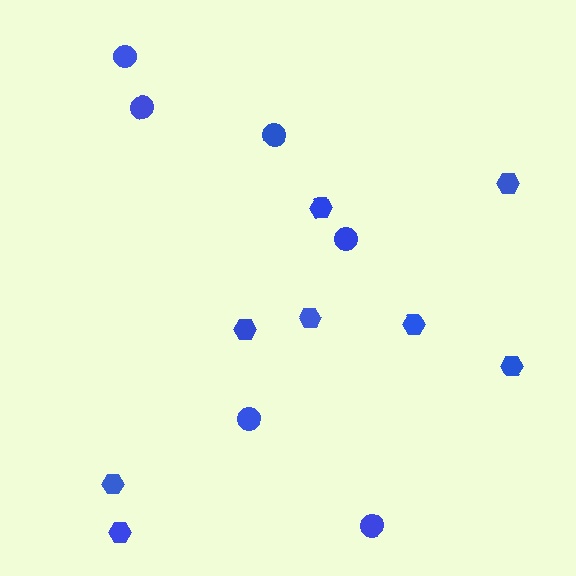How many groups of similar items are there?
There are 2 groups: one group of circles (6) and one group of hexagons (8).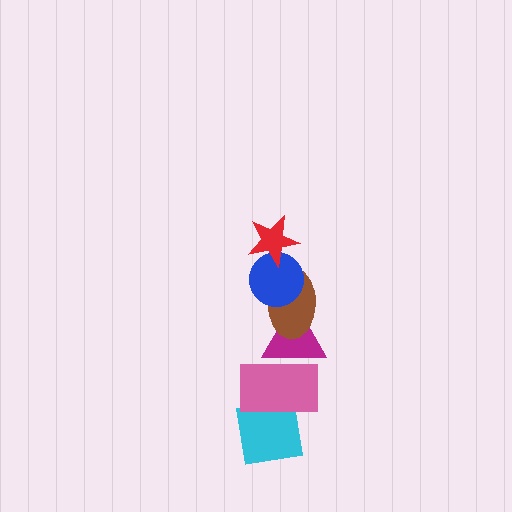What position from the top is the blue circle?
The blue circle is 2nd from the top.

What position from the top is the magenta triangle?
The magenta triangle is 4th from the top.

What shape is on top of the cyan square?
The pink rectangle is on top of the cyan square.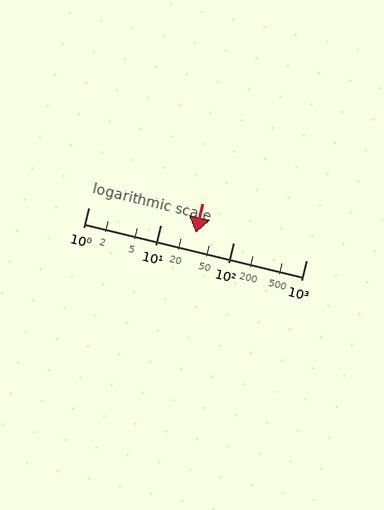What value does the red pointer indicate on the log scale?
The pointer indicates approximately 30.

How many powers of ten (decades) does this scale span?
The scale spans 3 decades, from 1 to 1000.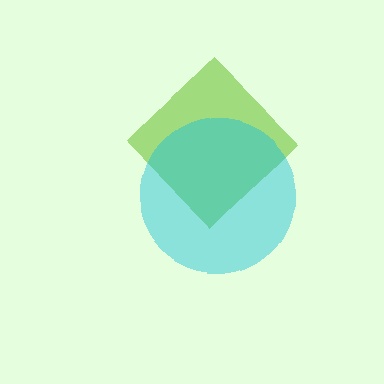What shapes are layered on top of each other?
The layered shapes are: a lime diamond, a cyan circle.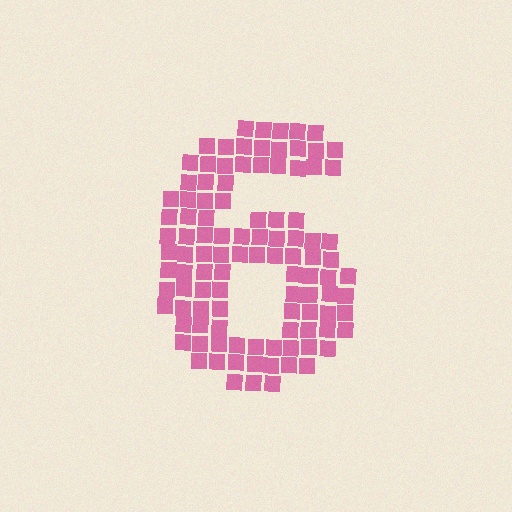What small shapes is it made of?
It is made of small squares.